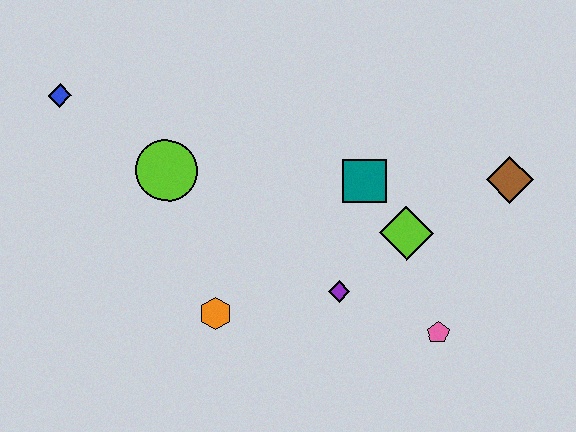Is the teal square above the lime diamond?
Yes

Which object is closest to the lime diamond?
The teal square is closest to the lime diamond.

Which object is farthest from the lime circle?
The brown diamond is farthest from the lime circle.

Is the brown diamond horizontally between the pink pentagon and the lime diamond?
No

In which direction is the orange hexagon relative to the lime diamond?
The orange hexagon is to the left of the lime diamond.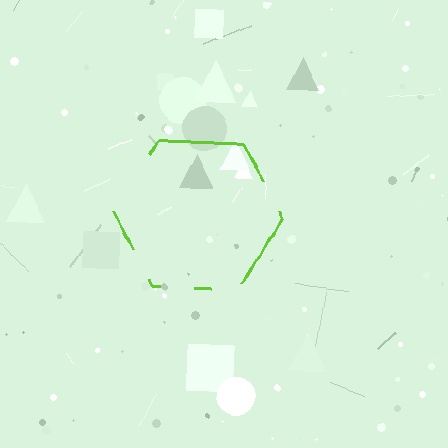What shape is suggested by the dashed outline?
The dashed outline suggests a hexagon.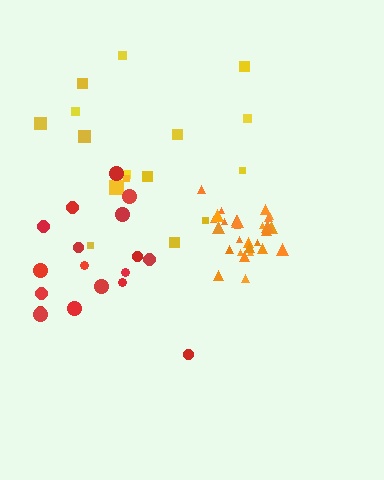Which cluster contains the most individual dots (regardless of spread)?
Orange (28).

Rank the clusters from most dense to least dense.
orange, red, yellow.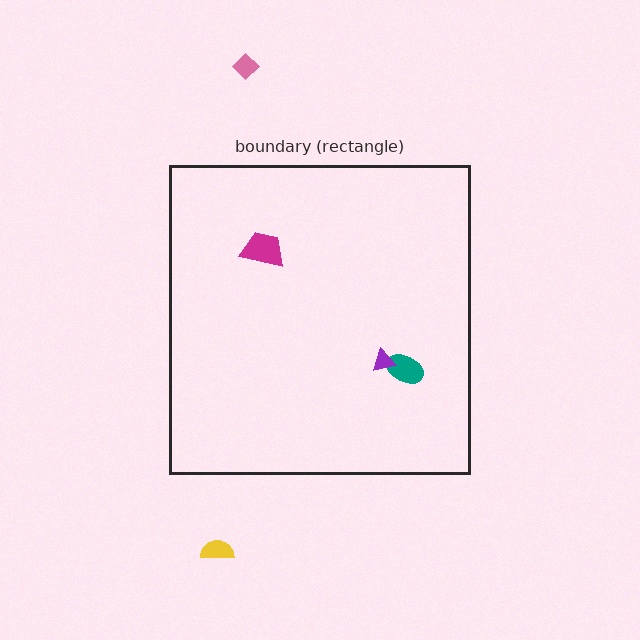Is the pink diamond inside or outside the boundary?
Outside.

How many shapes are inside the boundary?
3 inside, 2 outside.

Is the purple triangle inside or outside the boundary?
Inside.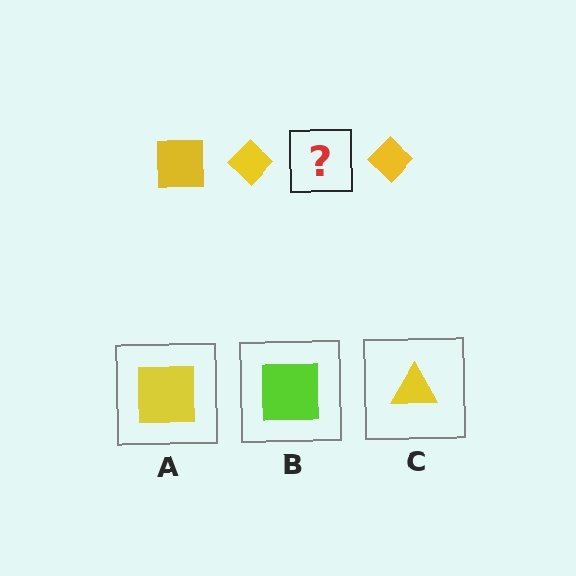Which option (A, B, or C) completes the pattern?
A.